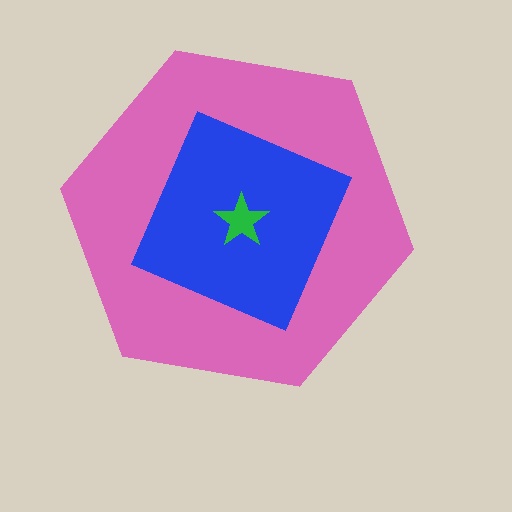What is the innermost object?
The green star.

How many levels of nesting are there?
3.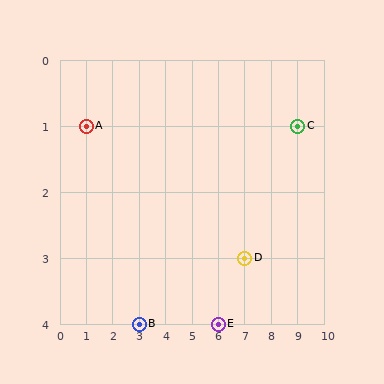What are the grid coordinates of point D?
Point D is at grid coordinates (7, 3).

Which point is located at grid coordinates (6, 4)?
Point E is at (6, 4).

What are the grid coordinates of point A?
Point A is at grid coordinates (1, 1).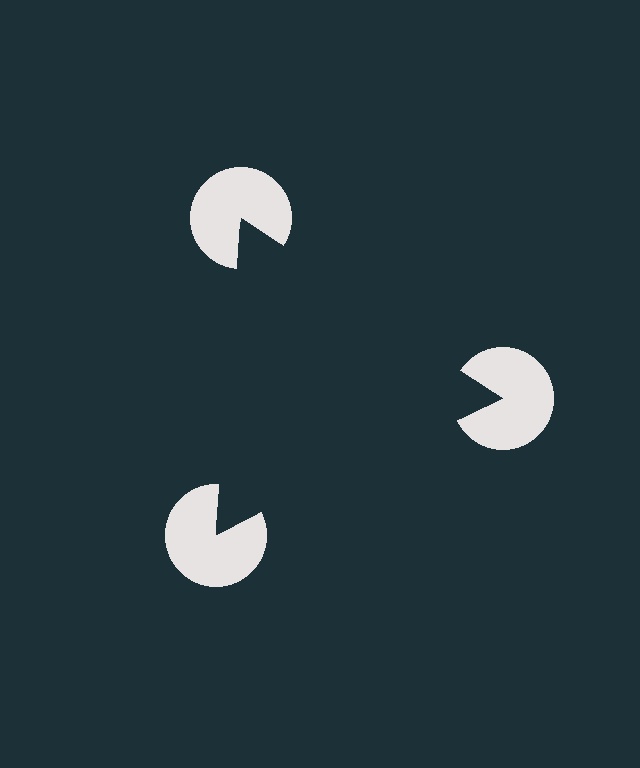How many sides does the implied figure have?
3 sides.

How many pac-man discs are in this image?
There are 3 — one at each vertex of the illusory triangle.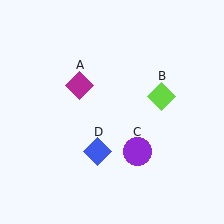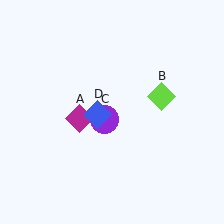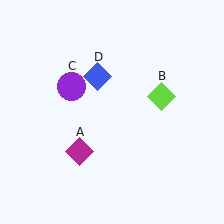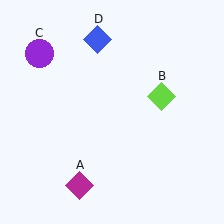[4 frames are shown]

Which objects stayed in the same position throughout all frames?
Lime diamond (object B) remained stationary.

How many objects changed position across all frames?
3 objects changed position: magenta diamond (object A), purple circle (object C), blue diamond (object D).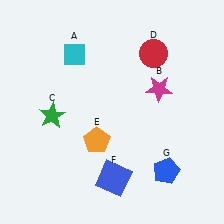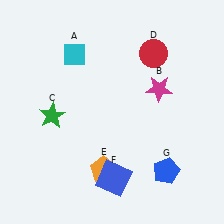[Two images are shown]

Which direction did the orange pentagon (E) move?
The orange pentagon (E) moved down.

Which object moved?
The orange pentagon (E) moved down.